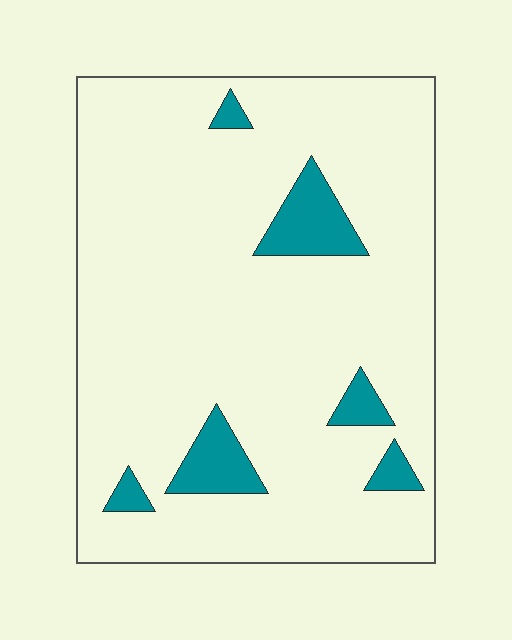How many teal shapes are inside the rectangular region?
6.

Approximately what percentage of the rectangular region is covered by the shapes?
Approximately 10%.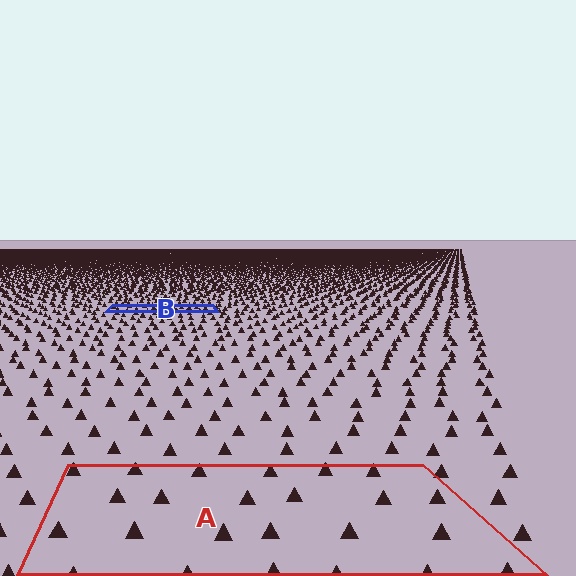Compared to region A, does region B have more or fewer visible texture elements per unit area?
Region B has more texture elements per unit area — they are packed more densely because it is farther away.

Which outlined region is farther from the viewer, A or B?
Region B is farther from the viewer — the texture elements inside it appear smaller and more densely packed.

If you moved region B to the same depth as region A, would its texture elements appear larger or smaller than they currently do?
They would appear larger. At a closer depth, the same texture elements are projected at a bigger on-screen size.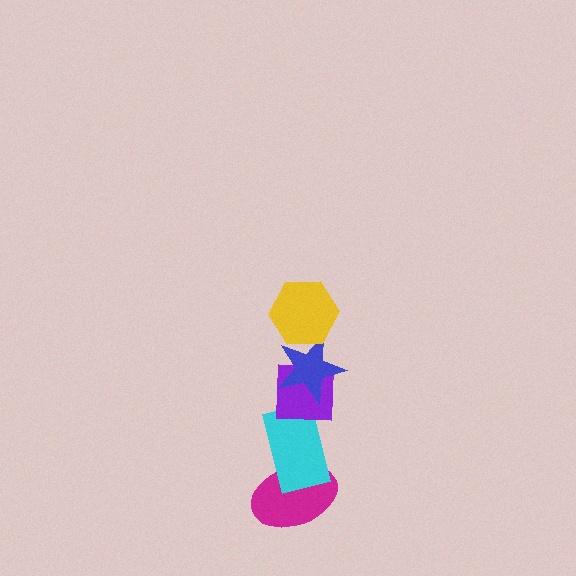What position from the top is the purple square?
The purple square is 3rd from the top.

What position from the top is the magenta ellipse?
The magenta ellipse is 5th from the top.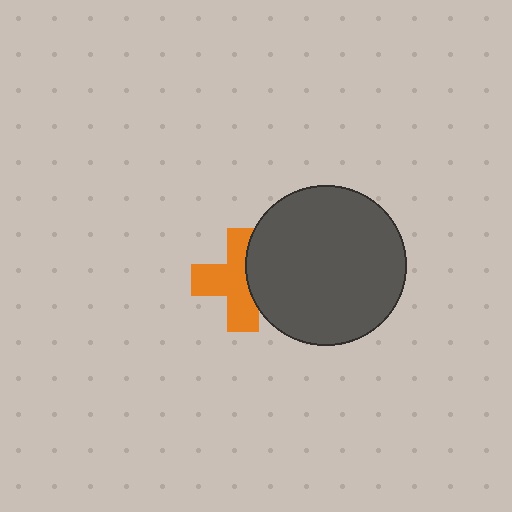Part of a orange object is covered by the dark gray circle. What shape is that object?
It is a cross.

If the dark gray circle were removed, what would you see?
You would see the complete orange cross.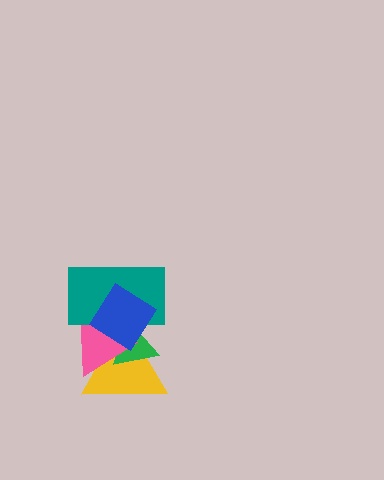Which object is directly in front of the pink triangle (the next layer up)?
The teal rectangle is directly in front of the pink triangle.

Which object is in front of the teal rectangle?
The blue diamond is in front of the teal rectangle.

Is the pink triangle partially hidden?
Yes, it is partially covered by another shape.